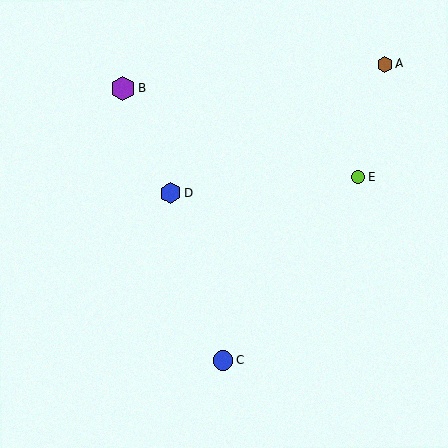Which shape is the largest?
The purple hexagon (labeled B) is the largest.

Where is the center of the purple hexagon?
The center of the purple hexagon is at (123, 88).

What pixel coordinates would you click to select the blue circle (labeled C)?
Click at (223, 360) to select the blue circle C.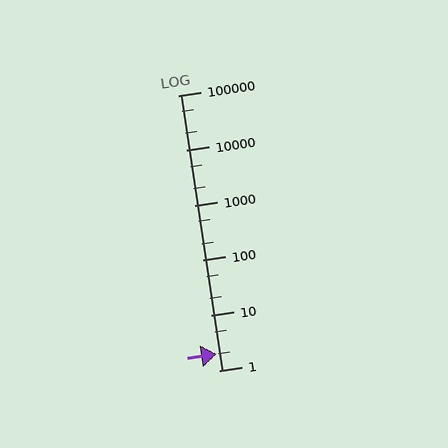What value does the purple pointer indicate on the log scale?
The pointer indicates approximately 2.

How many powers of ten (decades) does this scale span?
The scale spans 5 decades, from 1 to 100000.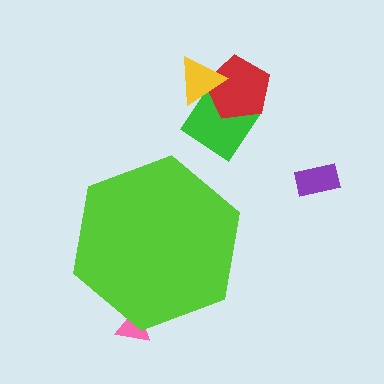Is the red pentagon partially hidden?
No, the red pentagon is fully visible.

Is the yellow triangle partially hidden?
No, the yellow triangle is fully visible.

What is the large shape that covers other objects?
A lime hexagon.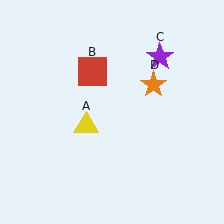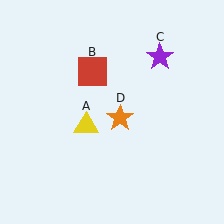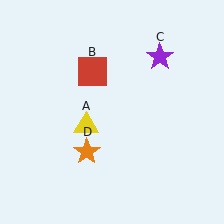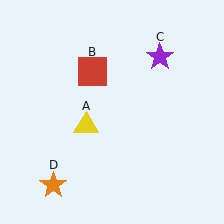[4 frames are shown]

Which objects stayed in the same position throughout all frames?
Yellow triangle (object A) and red square (object B) and purple star (object C) remained stationary.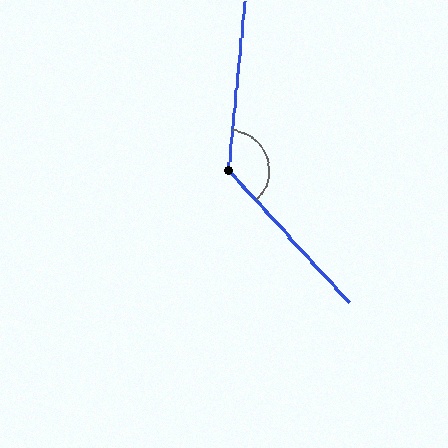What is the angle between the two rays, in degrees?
Approximately 132 degrees.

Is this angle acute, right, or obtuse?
It is obtuse.